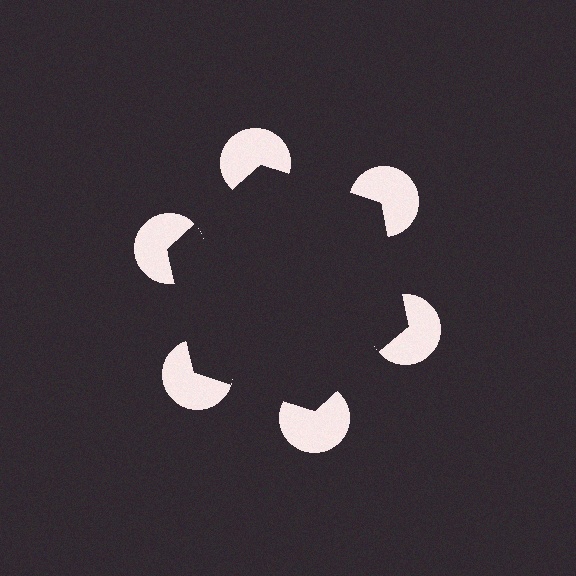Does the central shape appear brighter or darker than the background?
It typically appears slightly darker than the background, even though no actual brightness change is drawn.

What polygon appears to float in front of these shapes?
An illusory hexagon — its edges are inferred from the aligned wedge cuts in the pac-man discs, not physically drawn.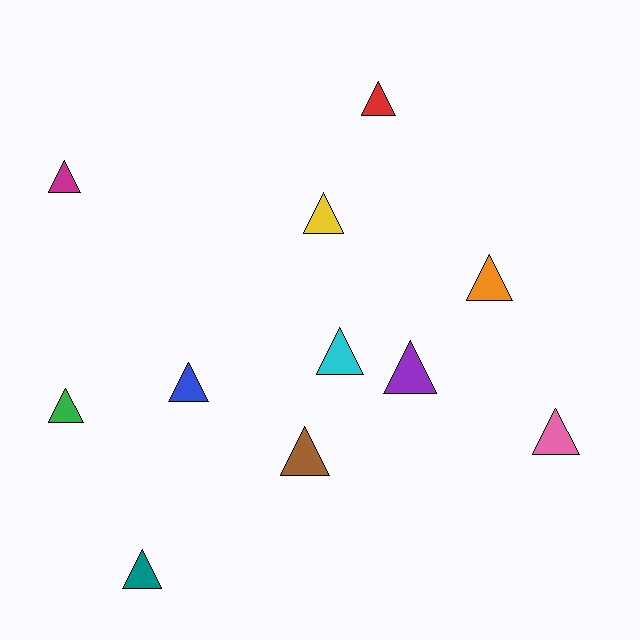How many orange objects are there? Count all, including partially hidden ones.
There is 1 orange object.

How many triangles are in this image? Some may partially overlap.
There are 11 triangles.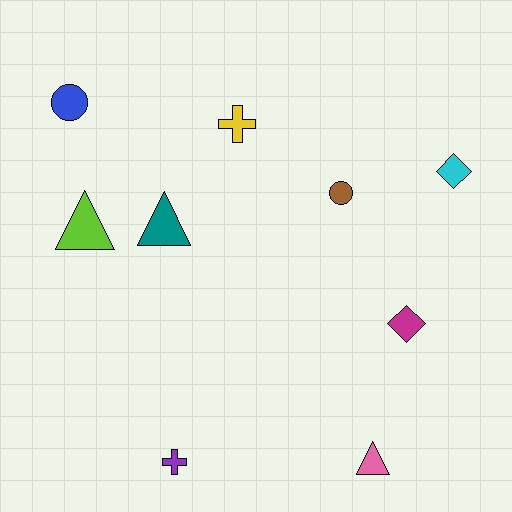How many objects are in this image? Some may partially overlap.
There are 9 objects.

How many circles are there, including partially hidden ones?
There are 2 circles.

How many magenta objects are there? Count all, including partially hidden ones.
There is 1 magenta object.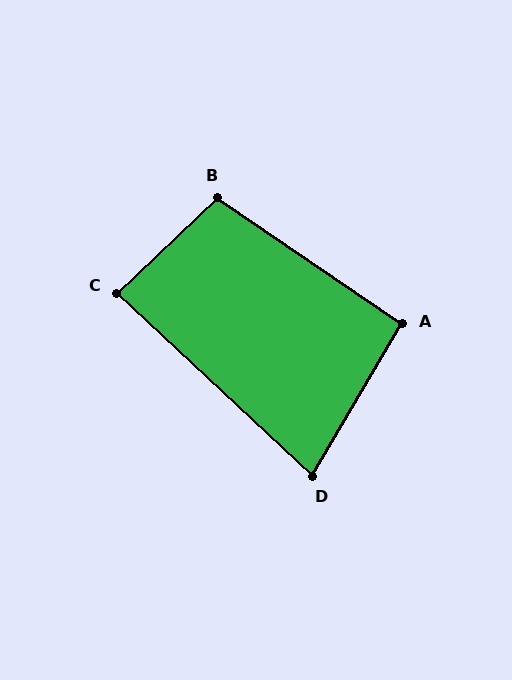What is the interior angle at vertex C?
Approximately 86 degrees (approximately right).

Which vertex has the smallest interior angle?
D, at approximately 78 degrees.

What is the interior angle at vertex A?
Approximately 94 degrees (approximately right).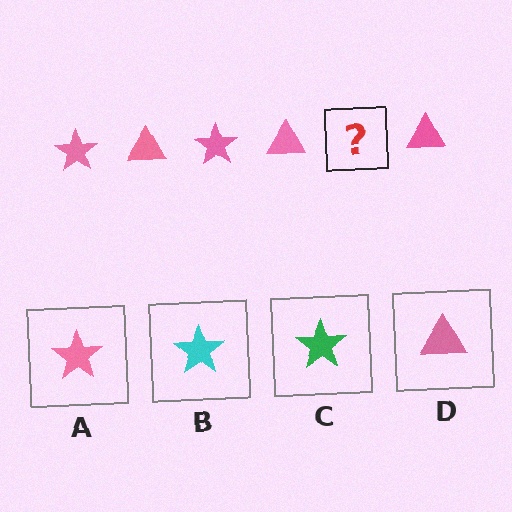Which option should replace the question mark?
Option A.